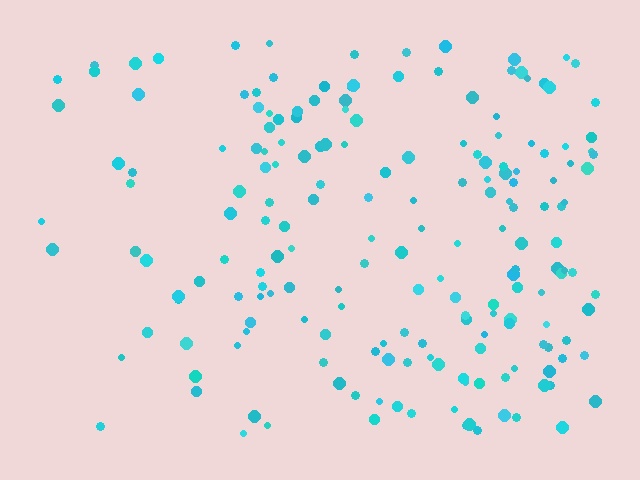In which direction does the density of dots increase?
From left to right, with the right side densest.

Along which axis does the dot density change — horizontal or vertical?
Horizontal.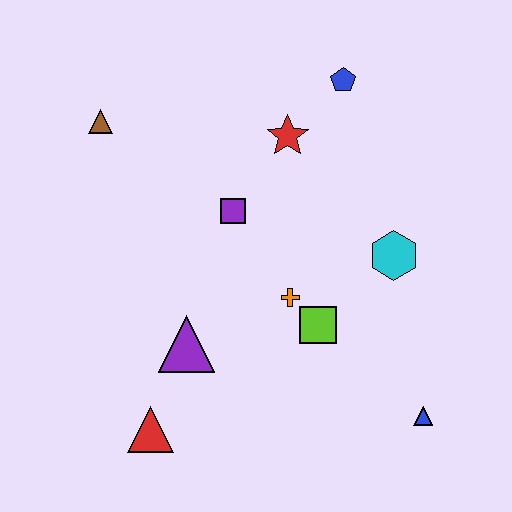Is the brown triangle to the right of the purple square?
No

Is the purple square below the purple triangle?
No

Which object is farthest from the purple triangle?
The blue pentagon is farthest from the purple triangle.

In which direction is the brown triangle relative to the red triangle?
The brown triangle is above the red triangle.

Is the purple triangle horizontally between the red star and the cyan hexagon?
No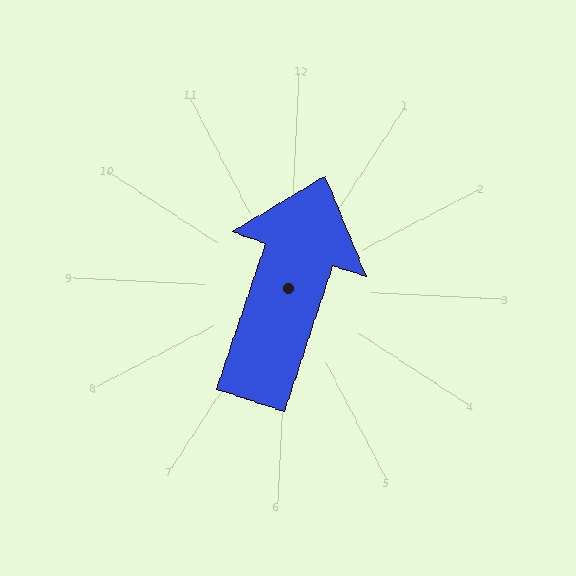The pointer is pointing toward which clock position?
Roughly 1 o'clock.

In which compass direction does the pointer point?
North.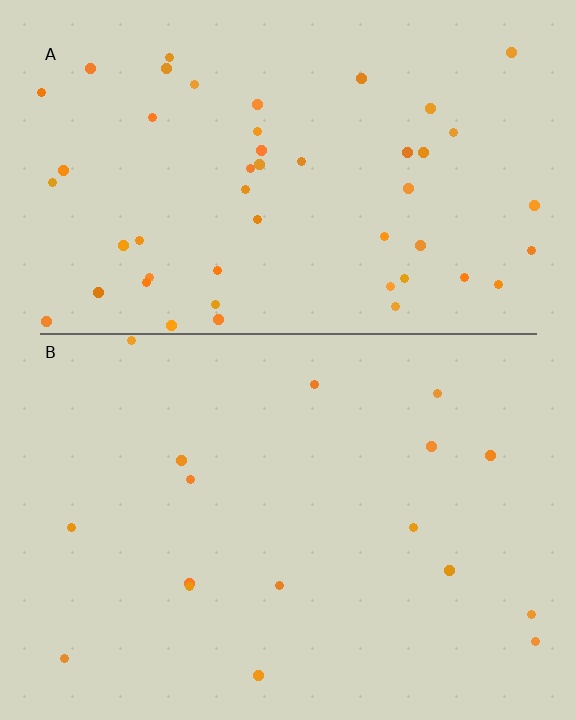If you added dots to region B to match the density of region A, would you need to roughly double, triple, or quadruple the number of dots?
Approximately triple.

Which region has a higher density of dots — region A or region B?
A (the top).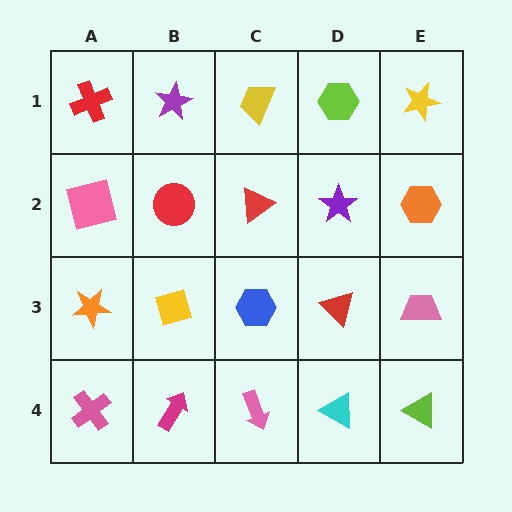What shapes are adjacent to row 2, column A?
A red cross (row 1, column A), an orange star (row 3, column A), a red circle (row 2, column B).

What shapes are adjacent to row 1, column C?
A red triangle (row 2, column C), a purple star (row 1, column B), a lime hexagon (row 1, column D).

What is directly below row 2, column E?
A pink trapezoid.